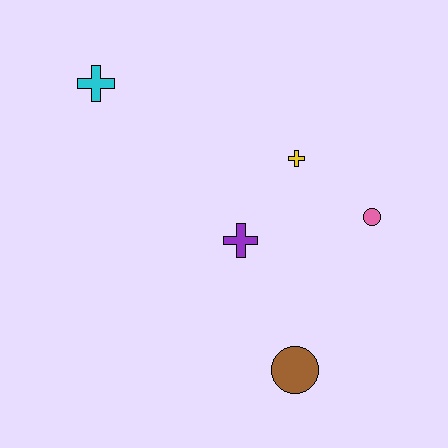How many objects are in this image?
There are 5 objects.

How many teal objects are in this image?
There are no teal objects.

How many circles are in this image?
There are 2 circles.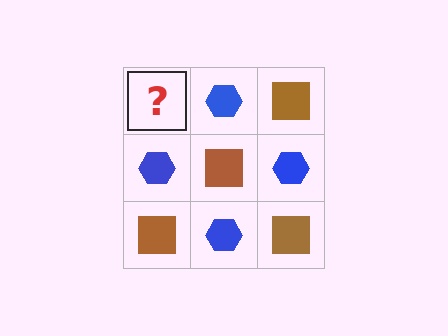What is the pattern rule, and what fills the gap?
The rule is that it alternates brown square and blue hexagon in a checkerboard pattern. The gap should be filled with a brown square.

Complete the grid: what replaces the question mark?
The question mark should be replaced with a brown square.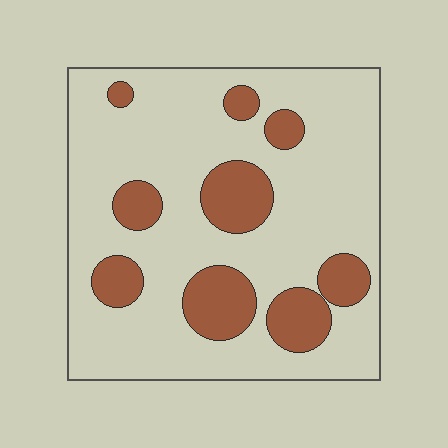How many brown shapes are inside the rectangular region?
9.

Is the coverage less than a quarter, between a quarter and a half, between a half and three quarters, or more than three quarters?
Less than a quarter.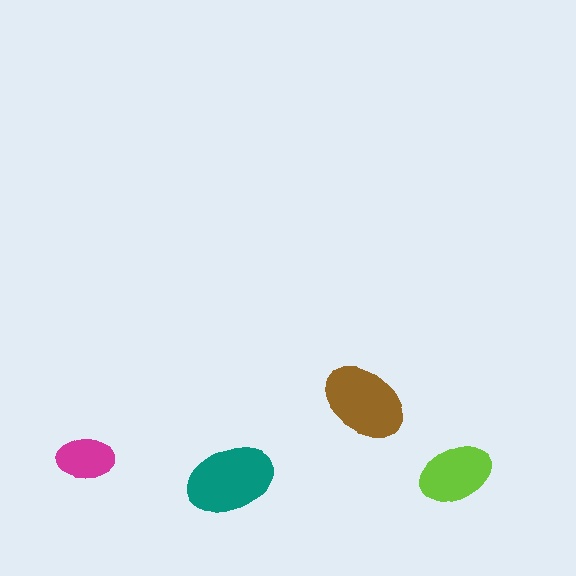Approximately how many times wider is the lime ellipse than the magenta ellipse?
About 1.5 times wider.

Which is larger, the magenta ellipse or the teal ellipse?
The teal one.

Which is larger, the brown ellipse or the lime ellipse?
The brown one.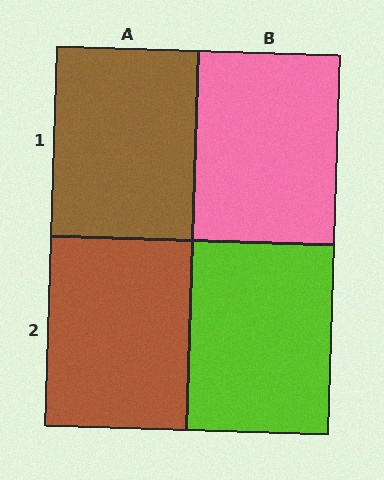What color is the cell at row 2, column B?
Lime.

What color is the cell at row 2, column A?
Brown.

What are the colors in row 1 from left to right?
Brown, pink.